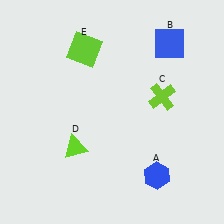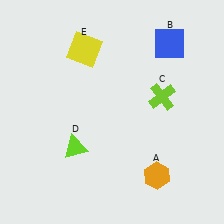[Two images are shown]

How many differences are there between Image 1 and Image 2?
There are 2 differences between the two images.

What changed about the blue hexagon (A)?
In Image 1, A is blue. In Image 2, it changed to orange.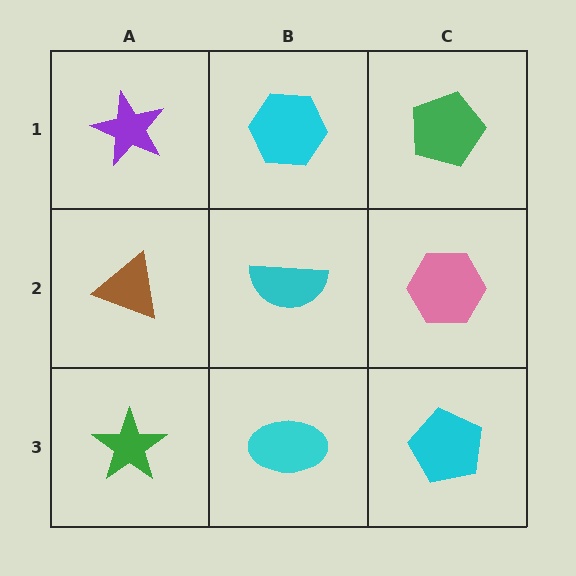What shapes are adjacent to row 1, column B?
A cyan semicircle (row 2, column B), a purple star (row 1, column A), a green pentagon (row 1, column C).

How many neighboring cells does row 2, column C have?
3.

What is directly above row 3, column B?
A cyan semicircle.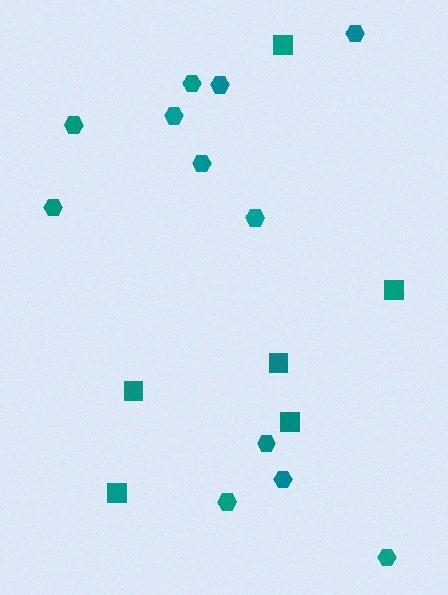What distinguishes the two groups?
There are 2 groups: one group of squares (6) and one group of hexagons (12).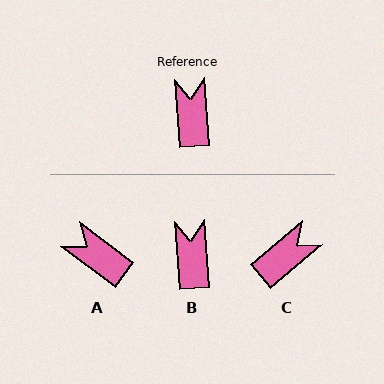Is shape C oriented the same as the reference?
No, it is off by about 54 degrees.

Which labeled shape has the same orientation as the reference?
B.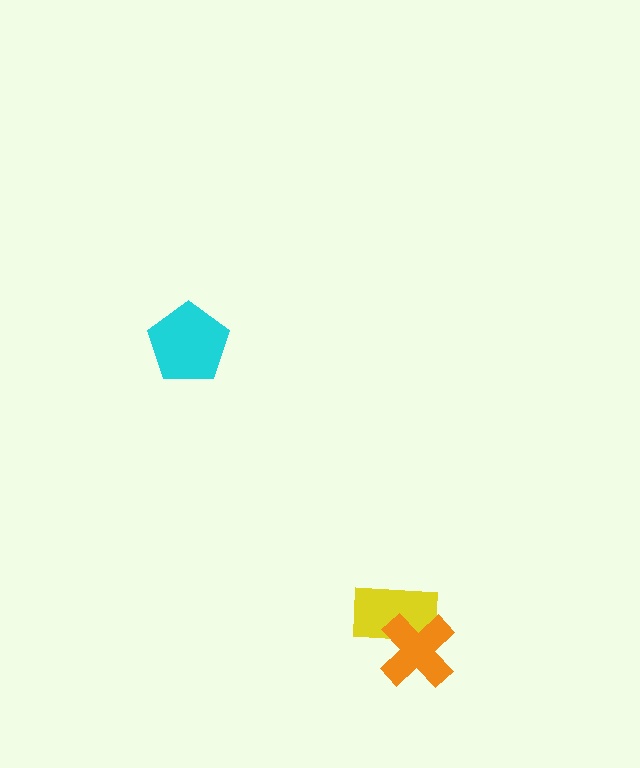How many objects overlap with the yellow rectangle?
1 object overlaps with the yellow rectangle.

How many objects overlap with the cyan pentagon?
0 objects overlap with the cyan pentagon.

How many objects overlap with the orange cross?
1 object overlaps with the orange cross.